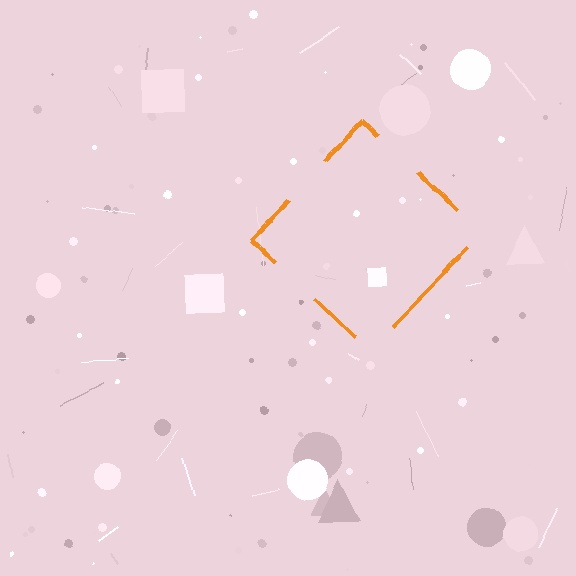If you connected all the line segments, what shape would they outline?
They would outline a diamond.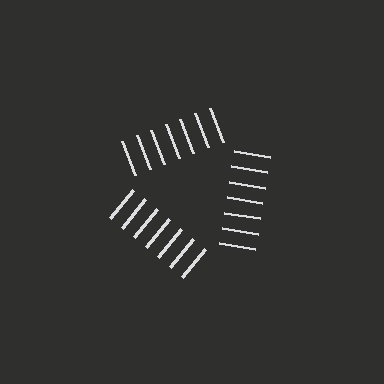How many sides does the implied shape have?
3 sides — the line-ends trace a triangle.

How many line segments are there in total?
21 — 7 along each of the 3 edges.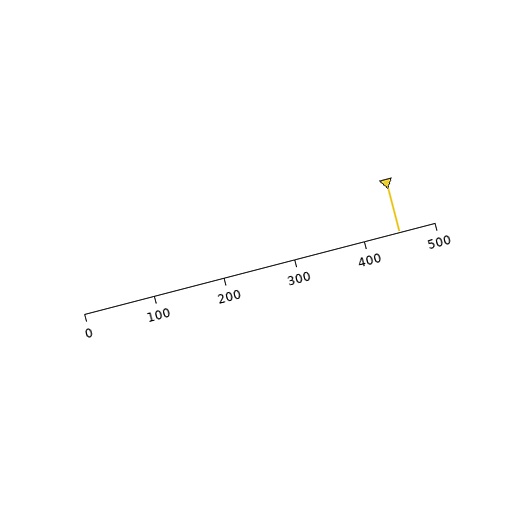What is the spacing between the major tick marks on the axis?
The major ticks are spaced 100 apart.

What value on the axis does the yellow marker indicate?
The marker indicates approximately 450.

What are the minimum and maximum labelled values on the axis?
The axis runs from 0 to 500.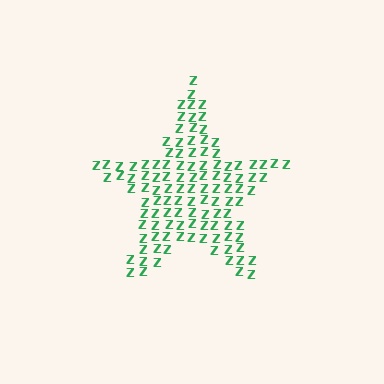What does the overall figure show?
The overall figure shows a star.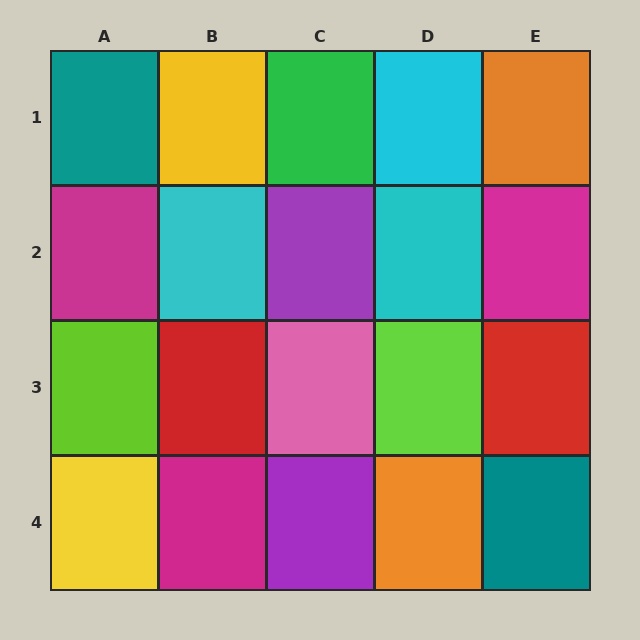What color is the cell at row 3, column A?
Lime.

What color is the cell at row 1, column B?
Yellow.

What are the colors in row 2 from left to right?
Magenta, cyan, purple, cyan, magenta.